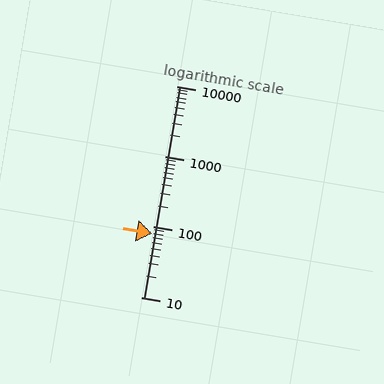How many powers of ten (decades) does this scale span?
The scale spans 3 decades, from 10 to 10000.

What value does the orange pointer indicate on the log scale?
The pointer indicates approximately 80.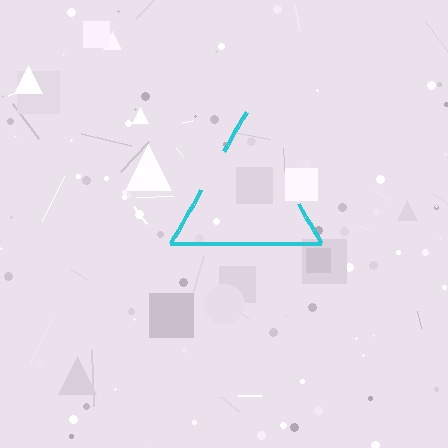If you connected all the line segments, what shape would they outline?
They would outline a triangle.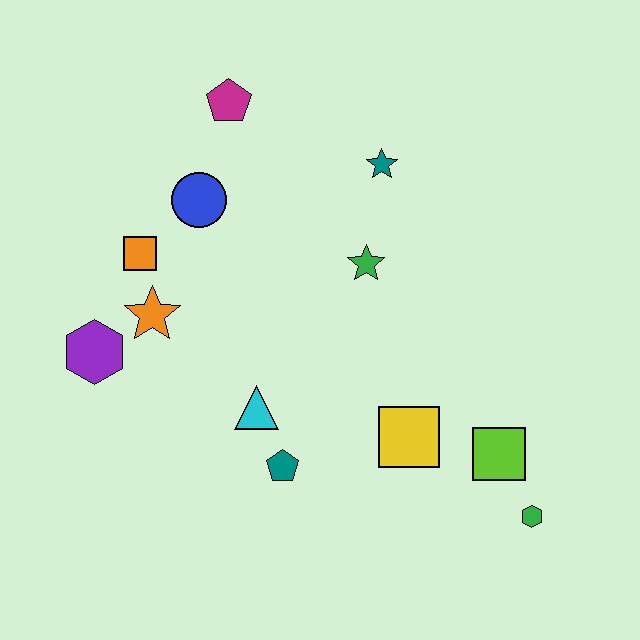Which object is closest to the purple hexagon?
The orange star is closest to the purple hexagon.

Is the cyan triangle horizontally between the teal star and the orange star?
Yes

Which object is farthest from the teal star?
The green hexagon is farthest from the teal star.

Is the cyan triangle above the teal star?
No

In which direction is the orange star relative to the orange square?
The orange star is below the orange square.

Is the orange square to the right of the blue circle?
No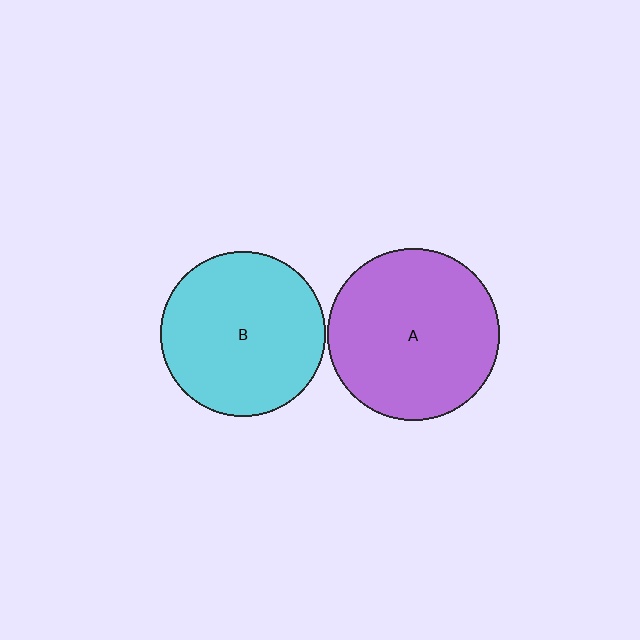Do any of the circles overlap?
No, none of the circles overlap.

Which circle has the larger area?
Circle A (purple).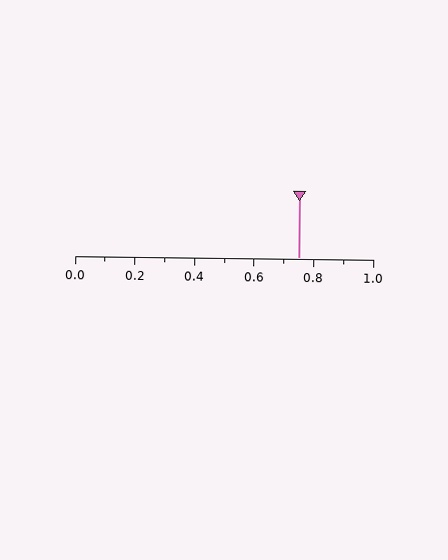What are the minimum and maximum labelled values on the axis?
The axis runs from 0.0 to 1.0.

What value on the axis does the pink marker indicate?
The marker indicates approximately 0.75.